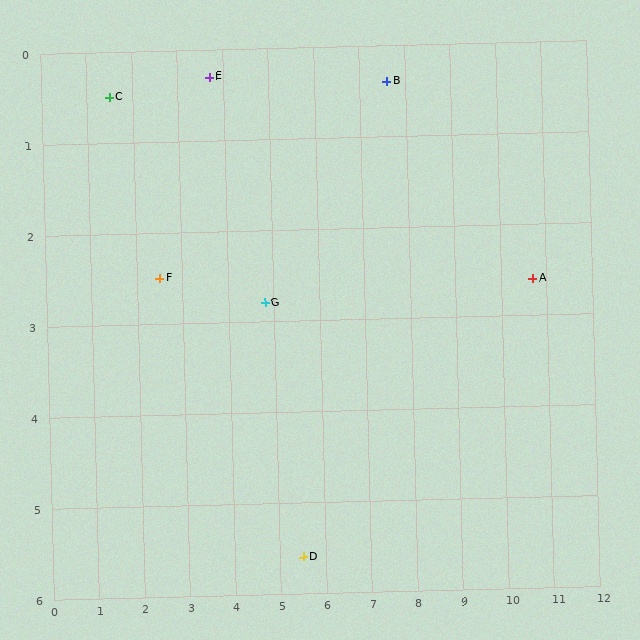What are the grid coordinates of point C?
Point C is at approximately (1.5, 0.5).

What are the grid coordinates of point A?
Point A is at approximately (10.7, 2.6).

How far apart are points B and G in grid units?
Points B and G are about 3.7 grid units apart.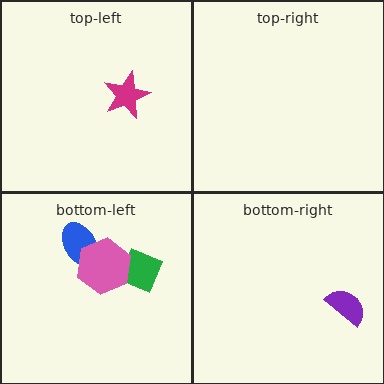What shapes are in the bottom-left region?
The blue ellipse, the green diamond, the pink hexagon.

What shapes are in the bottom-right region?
The purple semicircle.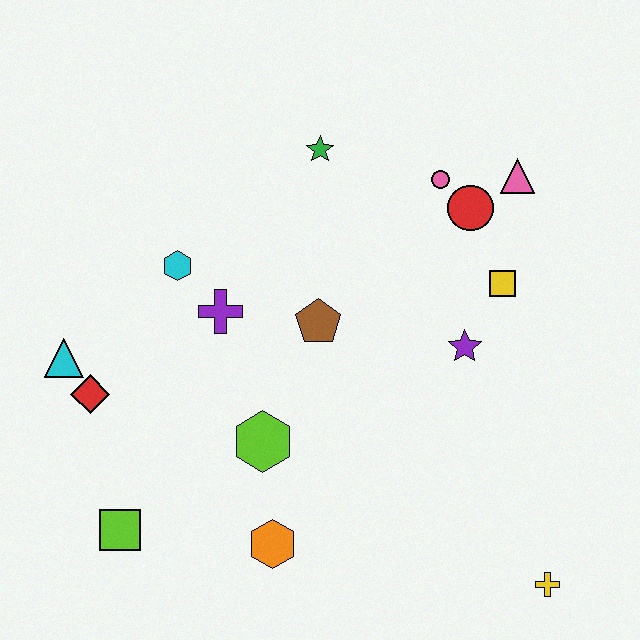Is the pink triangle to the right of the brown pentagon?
Yes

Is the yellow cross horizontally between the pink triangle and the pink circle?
No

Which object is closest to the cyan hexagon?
The purple cross is closest to the cyan hexagon.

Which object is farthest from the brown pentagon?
The yellow cross is farthest from the brown pentagon.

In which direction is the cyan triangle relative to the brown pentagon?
The cyan triangle is to the left of the brown pentagon.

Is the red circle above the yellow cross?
Yes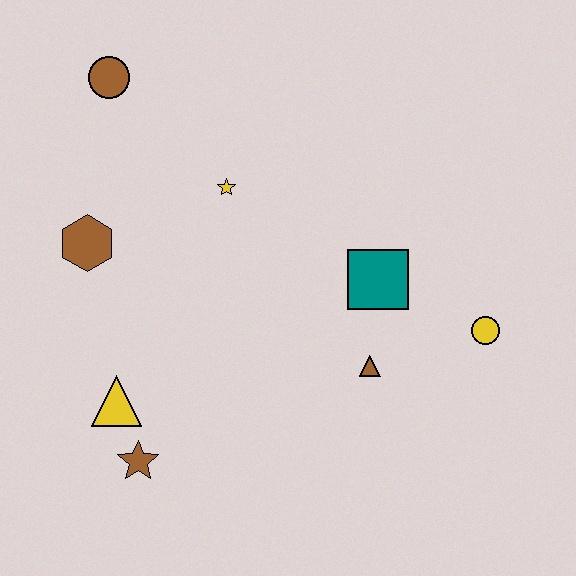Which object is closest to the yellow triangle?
The brown star is closest to the yellow triangle.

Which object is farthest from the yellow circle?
The brown circle is farthest from the yellow circle.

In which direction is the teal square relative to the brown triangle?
The teal square is above the brown triangle.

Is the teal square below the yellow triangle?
No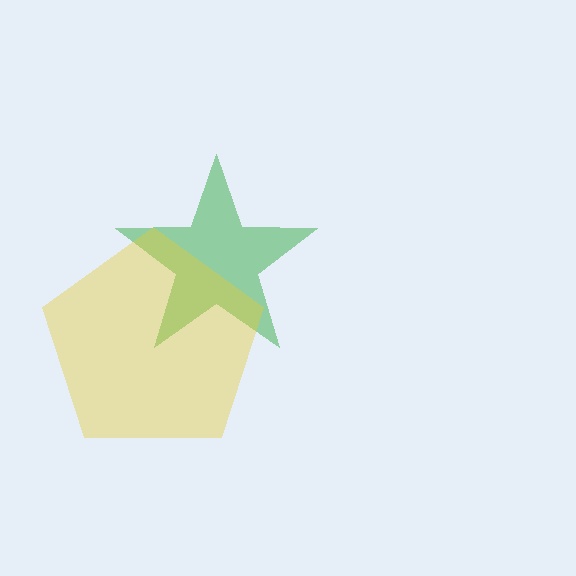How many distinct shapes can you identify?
There are 2 distinct shapes: a green star, a yellow pentagon.